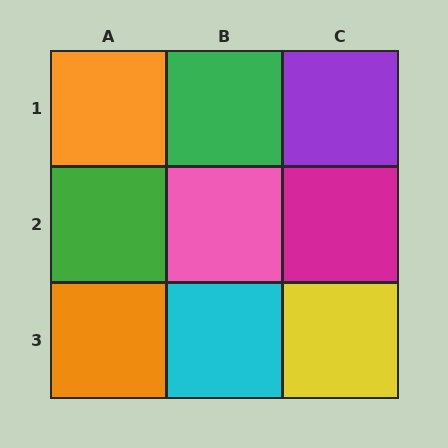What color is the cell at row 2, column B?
Pink.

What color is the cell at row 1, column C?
Purple.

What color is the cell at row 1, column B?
Green.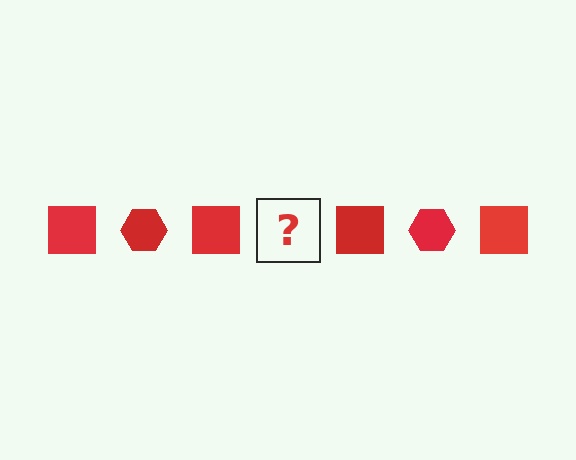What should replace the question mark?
The question mark should be replaced with a red hexagon.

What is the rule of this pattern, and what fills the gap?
The rule is that the pattern cycles through square, hexagon shapes in red. The gap should be filled with a red hexagon.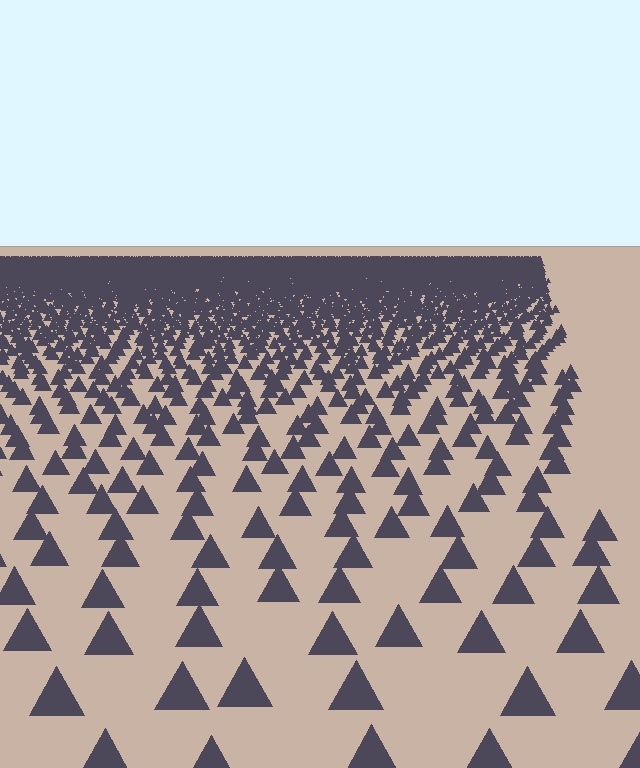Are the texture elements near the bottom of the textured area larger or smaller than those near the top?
Larger. Near the bottom, elements are closer to the viewer and appear at a bigger on-screen size.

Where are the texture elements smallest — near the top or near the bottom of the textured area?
Near the top.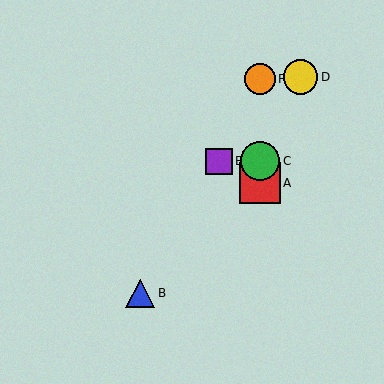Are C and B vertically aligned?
No, C is at x≈260 and B is at x≈140.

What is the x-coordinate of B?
Object B is at x≈140.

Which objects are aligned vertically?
Objects A, C, F are aligned vertically.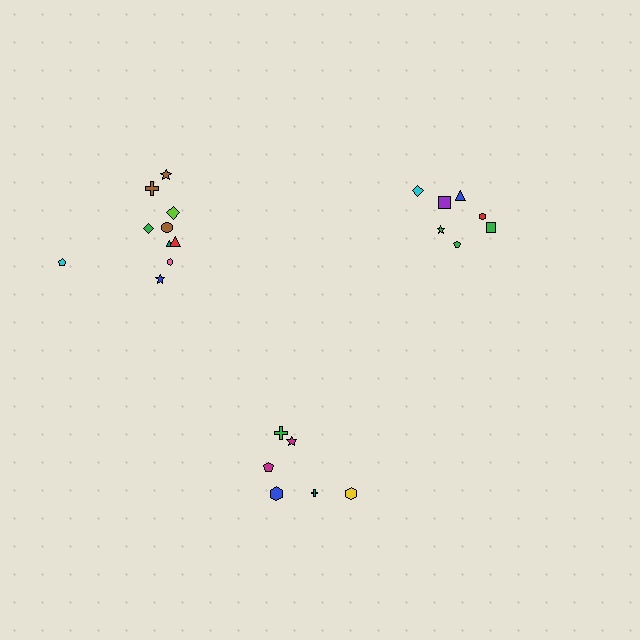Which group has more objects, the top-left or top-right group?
The top-left group.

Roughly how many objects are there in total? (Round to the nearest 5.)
Roughly 25 objects in total.